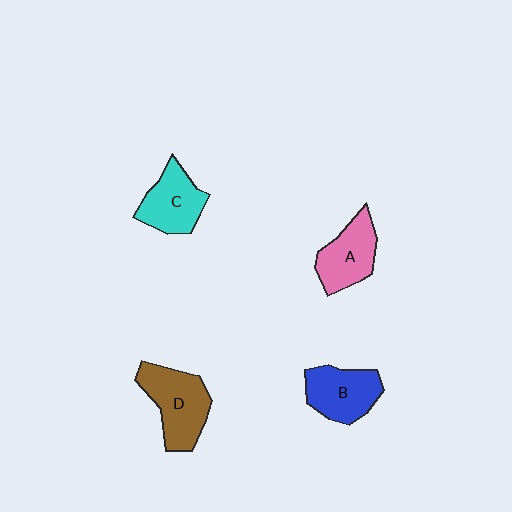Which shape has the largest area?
Shape D (brown).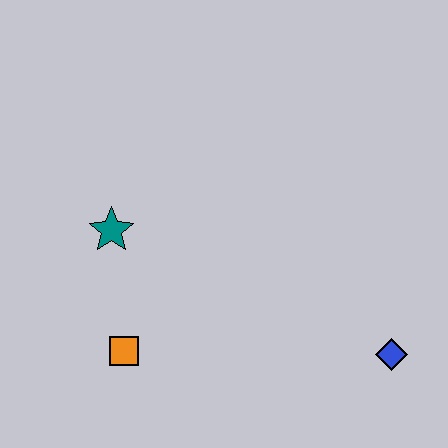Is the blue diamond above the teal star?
No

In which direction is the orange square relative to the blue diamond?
The orange square is to the left of the blue diamond.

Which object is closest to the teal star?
The orange square is closest to the teal star.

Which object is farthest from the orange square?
The blue diamond is farthest from the orange square.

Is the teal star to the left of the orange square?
Yes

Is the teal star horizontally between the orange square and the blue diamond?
No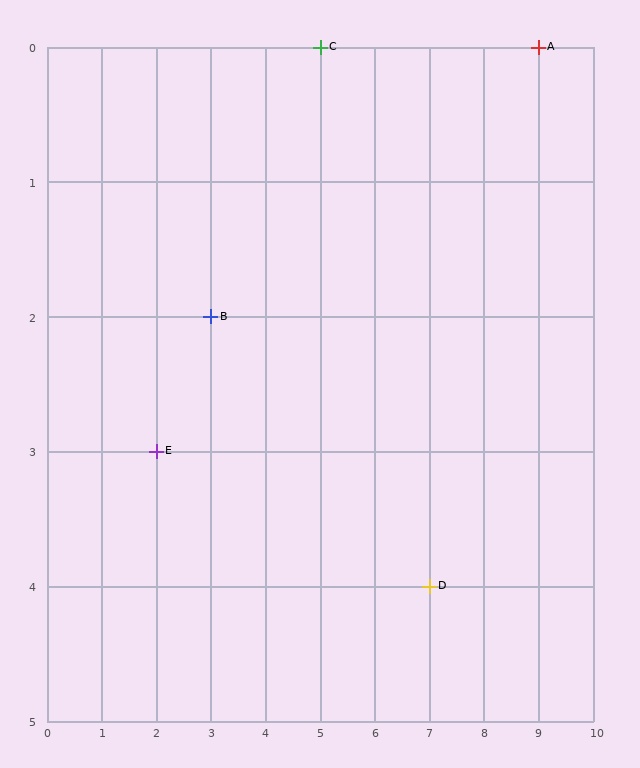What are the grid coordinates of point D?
Point D is at grid coordinates (7, 4).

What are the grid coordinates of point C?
Point C is at grid coordinates (5, 0).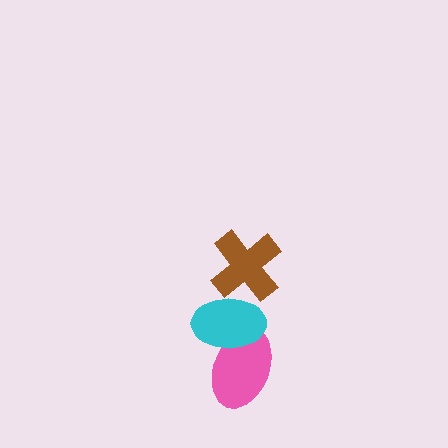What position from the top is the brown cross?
The brown cross is 1st from the top.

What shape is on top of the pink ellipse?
The cyan ellipse is on top of the pink ellipse.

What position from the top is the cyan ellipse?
The cyan ellipse is 2nd from the top.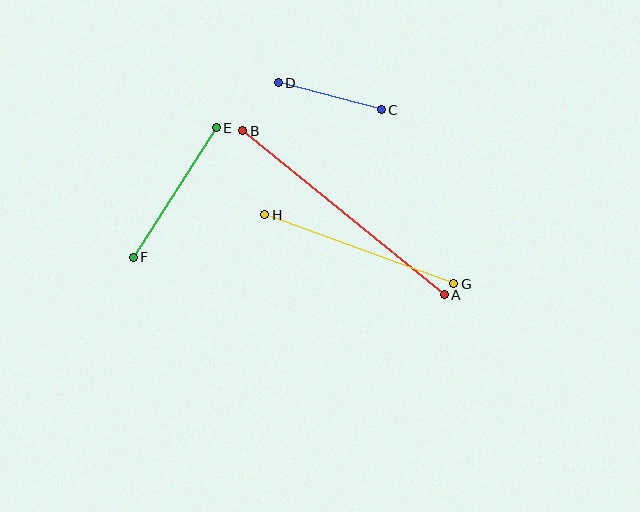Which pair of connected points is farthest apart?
Points A and B are farthest apart.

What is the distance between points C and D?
The distance is approximately 107 pixels.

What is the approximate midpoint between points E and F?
The midpoint is at approximately (175, 192) pixels.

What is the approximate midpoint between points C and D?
The midpoint is at approximately (330, 96) pixels.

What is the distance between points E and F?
The distance is approximately 154 pixels.